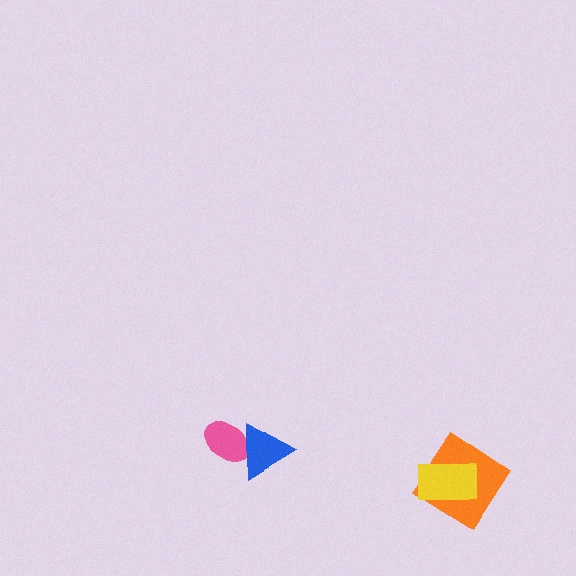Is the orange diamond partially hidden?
Yes, it is partially covered by another shape.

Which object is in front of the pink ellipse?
The blue triangle is in front of the pink ellipse.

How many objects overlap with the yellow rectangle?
1 object overlaps with the yellow rectangle.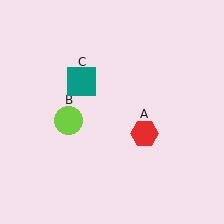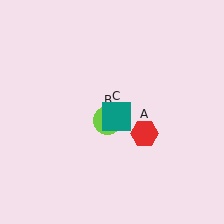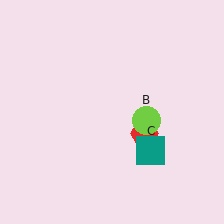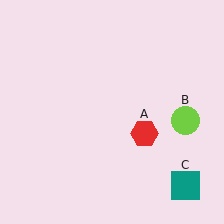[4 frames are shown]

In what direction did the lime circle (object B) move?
The lime circle (object B) moved right.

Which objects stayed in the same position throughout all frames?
Red hexagon (object A) remained stationary.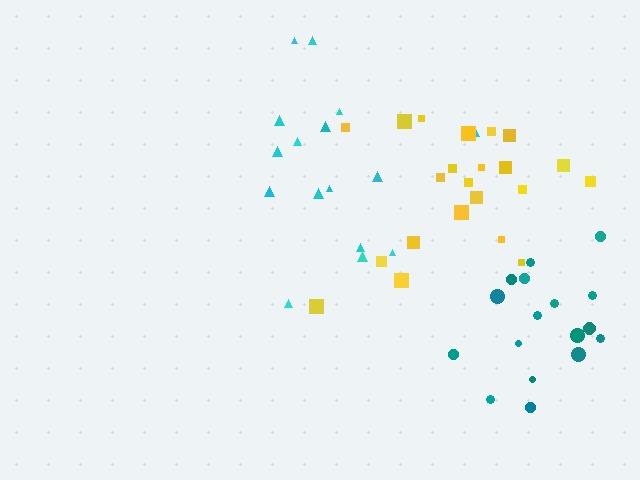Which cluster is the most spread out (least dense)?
Cyan.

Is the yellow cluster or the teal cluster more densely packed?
Yellow.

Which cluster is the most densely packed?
Yellow.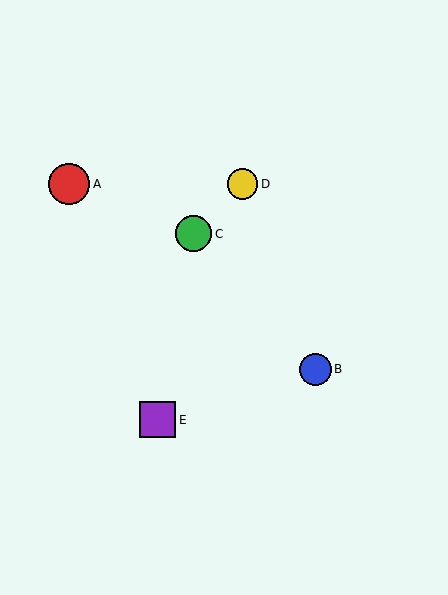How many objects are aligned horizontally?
2 objects (A, D) are aligned horizontally.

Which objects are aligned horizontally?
Objects A, D are aligned horizontally.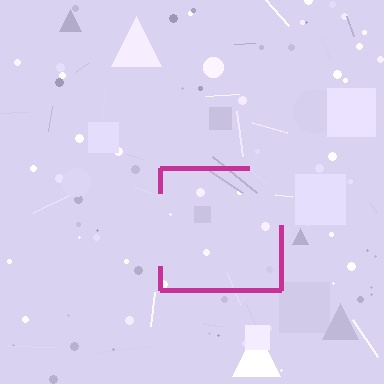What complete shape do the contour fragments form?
The contour fragments form a square.